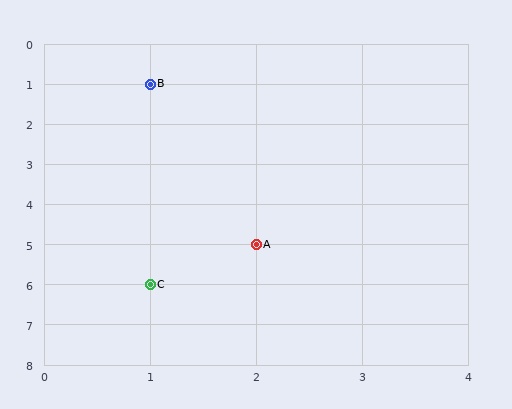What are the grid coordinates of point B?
Point B is at grid coordinates (1, 1).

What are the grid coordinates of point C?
Point C is at grid coordinates (1, 6).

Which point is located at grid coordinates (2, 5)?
Point A is at (2, 5).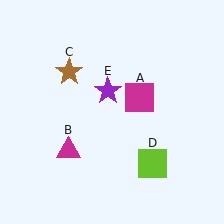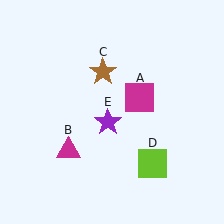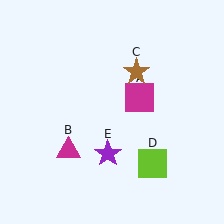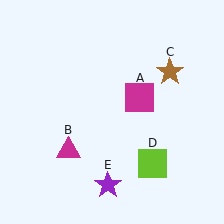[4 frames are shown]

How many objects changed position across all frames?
2 objects changed position: brown star (object C), purple star (object E).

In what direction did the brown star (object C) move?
The brown star (object C) moved right.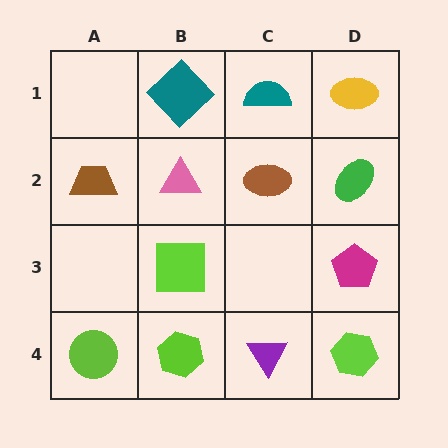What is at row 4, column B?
A lime hexagon.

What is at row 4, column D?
A lime hexagon.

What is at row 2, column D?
A green ellipse.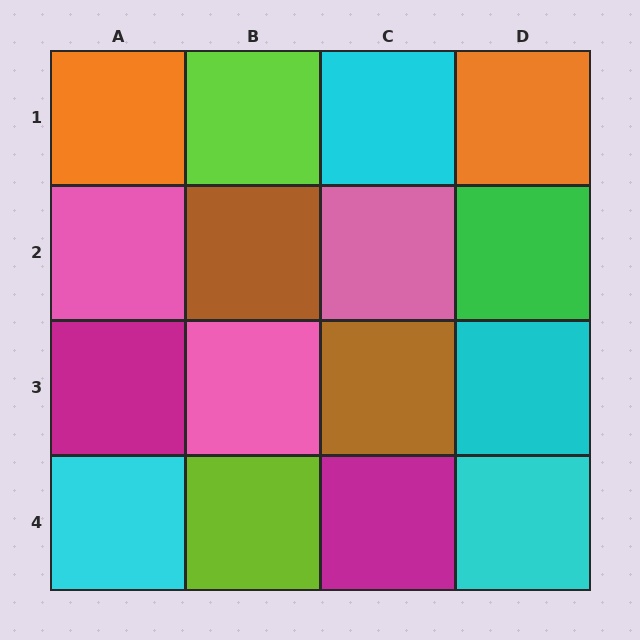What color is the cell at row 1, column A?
Orange.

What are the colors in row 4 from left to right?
Cyan, lime, magenta, cyan.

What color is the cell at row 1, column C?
Cyan.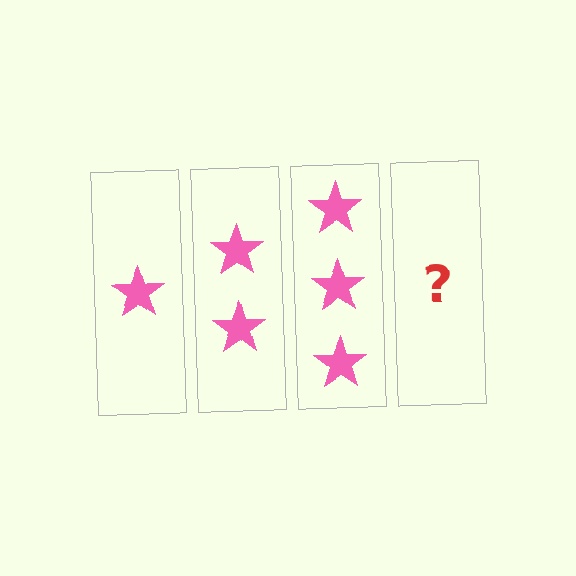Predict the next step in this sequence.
The next step is 4 stars.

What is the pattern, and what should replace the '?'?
The pattern is that each step adds one more star. The '?' should be 4 stars.